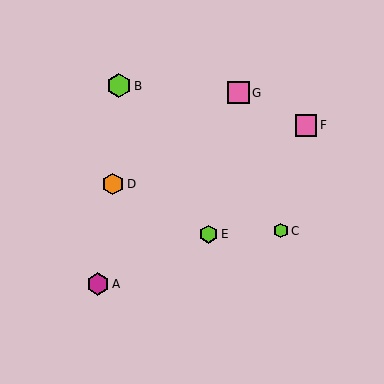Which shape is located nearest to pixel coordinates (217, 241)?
The lime hexagon (labeled E) at (208, 234) is nearest to that location.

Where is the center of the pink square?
The center of the pink square is at (238, 93).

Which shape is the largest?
The lime hexagon (labeled B) is the largest.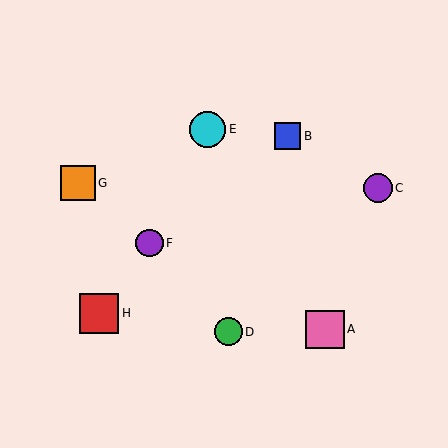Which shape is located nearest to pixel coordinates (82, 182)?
The orange square (labeled G) at (78, 183) is nearest to that location.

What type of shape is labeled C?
Shape C is a purple circle.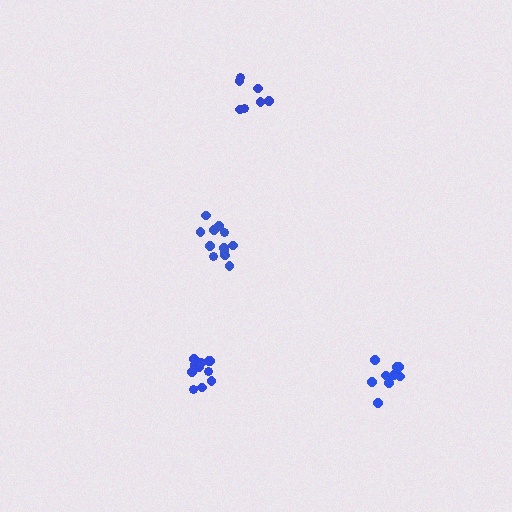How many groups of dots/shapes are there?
There are 4 groups.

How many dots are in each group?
Group 1: 9 dots, Group 2: 7 dots, Group 3: 12 dots, Group 4: 13 dots (41 total).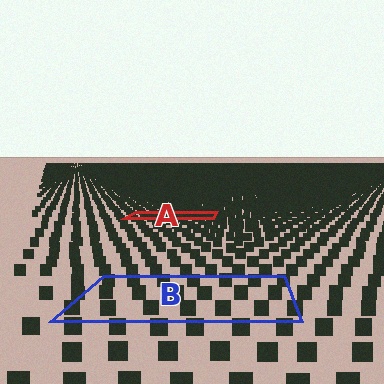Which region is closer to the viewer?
Region B is closer. The texture elements there are larger and more spread out.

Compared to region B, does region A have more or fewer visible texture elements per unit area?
Region A has more texture elements per unit area — they are packed more densely because it is farther away.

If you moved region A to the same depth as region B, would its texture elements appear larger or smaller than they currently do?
They would appear larger. At a closer depth, the same texture elements are projected at a bigger on-screen size.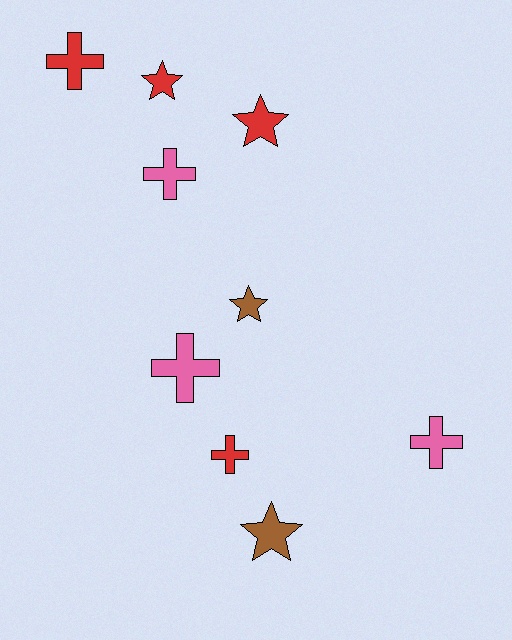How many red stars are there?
There are 2 red stars.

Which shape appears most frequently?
Cross, with 5 objects.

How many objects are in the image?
There are 9 objects.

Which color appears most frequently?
Red, with 4 objects.